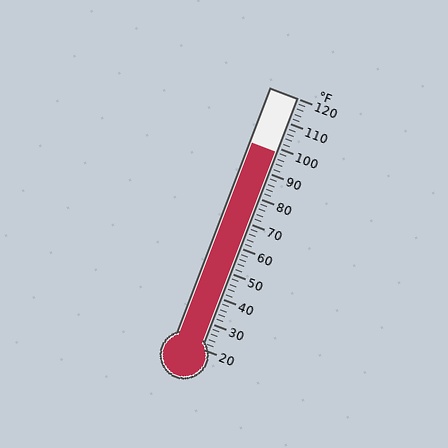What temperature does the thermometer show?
The thermometer shows approximately 98°F.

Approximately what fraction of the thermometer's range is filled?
The thermometer is filled to approximately 80% of its range.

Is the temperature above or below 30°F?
The temperature is above 30°F.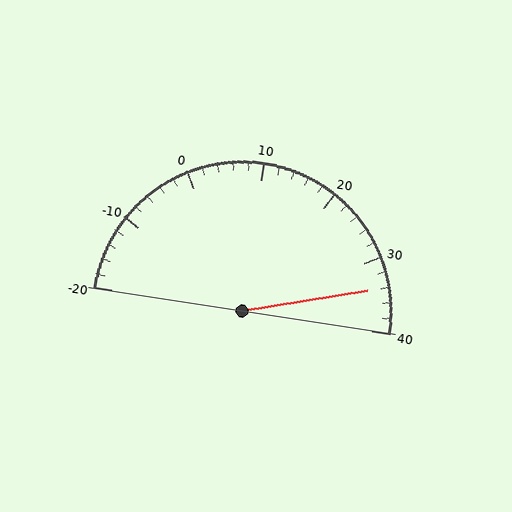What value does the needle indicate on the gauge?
The needle indicates approximately 34.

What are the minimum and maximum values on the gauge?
The gauge ranges from -20 to 40.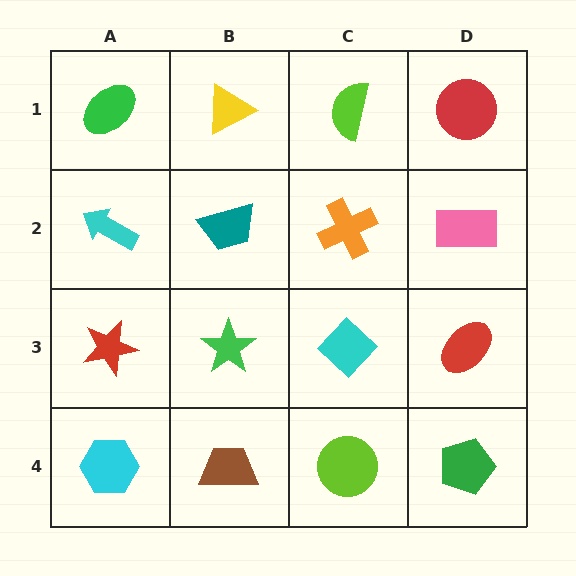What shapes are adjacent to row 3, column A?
A cyan arrow (row 2, column A), a cyan hexagon (row 4, column A), a green star (row 3, column B).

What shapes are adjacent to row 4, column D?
A red ellipse (row 3, column D), a lime circle (row 4, column C).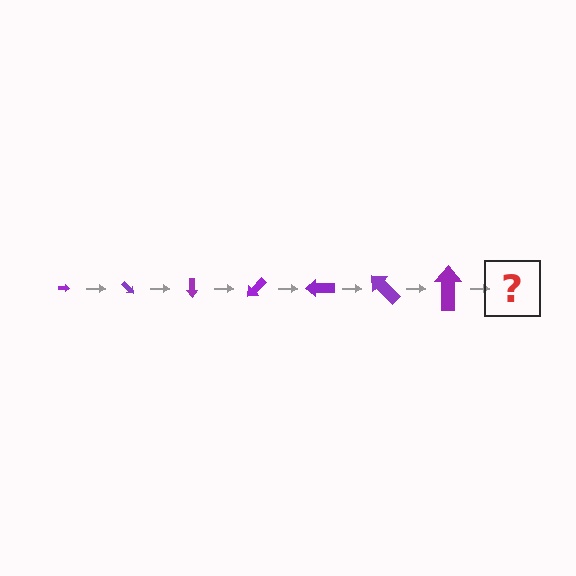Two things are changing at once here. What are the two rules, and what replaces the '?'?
The two rules are that the arrow grows larger each step and it rotates 45 degrees each step. The '?' should be an arrow, larger than the previous one and rotated 315 degrees from the start.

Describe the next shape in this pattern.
It should be an arrow, larger than the previous one and rotated 315 degrees from the start.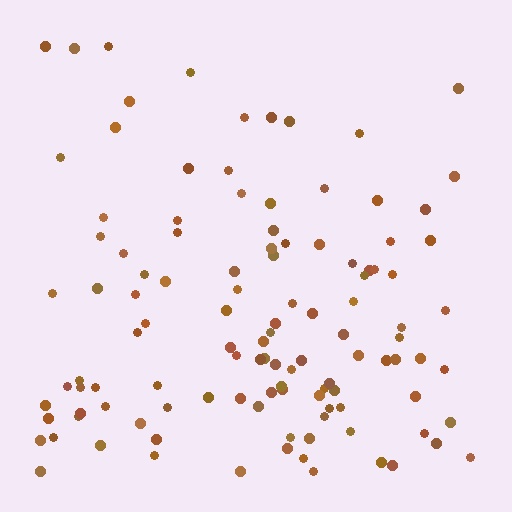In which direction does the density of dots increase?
From top to bottom, with the bottom side densest.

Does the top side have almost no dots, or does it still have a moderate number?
Still a moderate number, just noticeably fewer than the bottom.